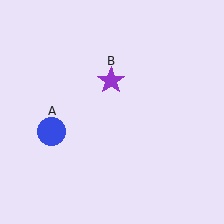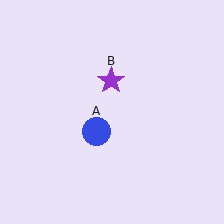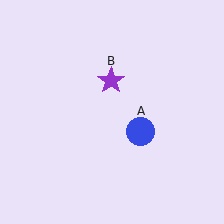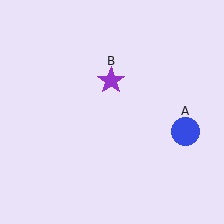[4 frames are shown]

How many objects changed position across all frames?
1 object changed position: blue circle (object A).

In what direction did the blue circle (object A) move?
The blue circle (object A) moved right.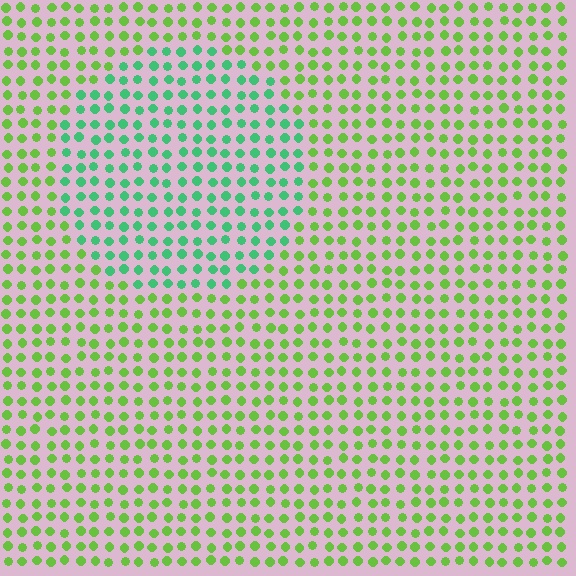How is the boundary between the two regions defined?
The boundary is defined purely by a slight shift in hue (about 44 degrees). Spacing, size, and orientation are identical on both sides.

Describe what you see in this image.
The image is filled with small lime elements in a uniform arrangement. A circle-shaped region is visible where the elements are tinted to a slightly different hue, forming a subtle color boundary.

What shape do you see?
I see a circle.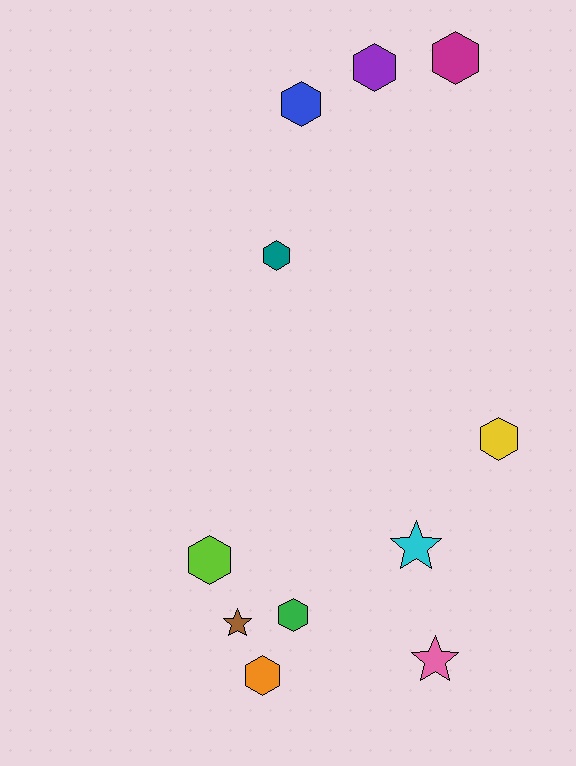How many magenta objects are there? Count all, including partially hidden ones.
There is 1 magenta object.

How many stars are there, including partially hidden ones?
There are 3 stars.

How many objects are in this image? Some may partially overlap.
There are 11 objects.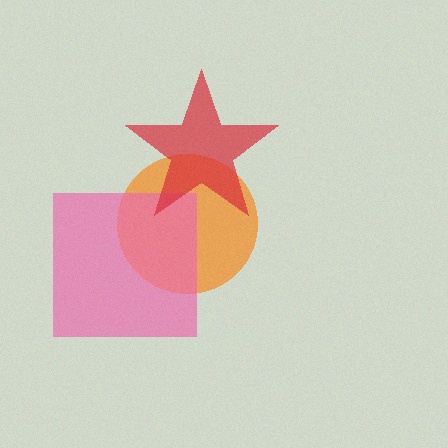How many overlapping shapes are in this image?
There are 3 overlapping shapes in the image.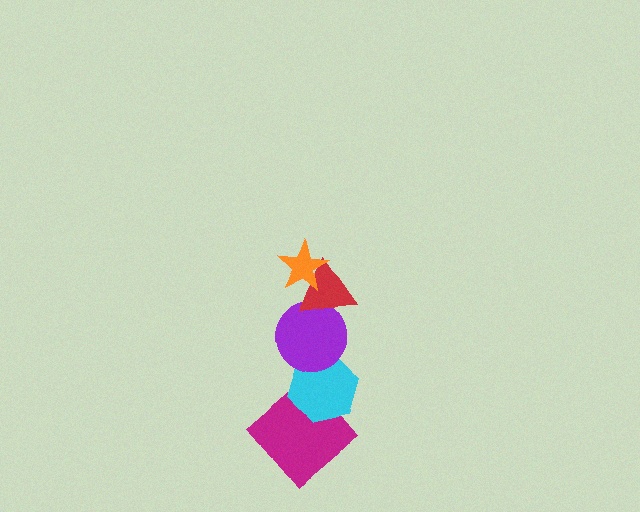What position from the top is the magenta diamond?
The magenta diamond is 5th from the top.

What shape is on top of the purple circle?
The red triangle is on top of the purple circle.